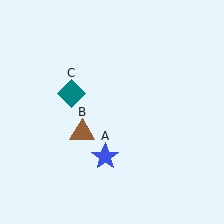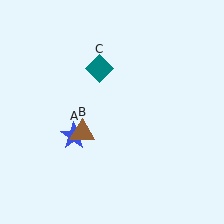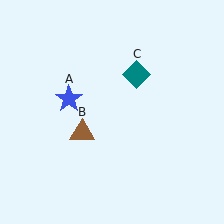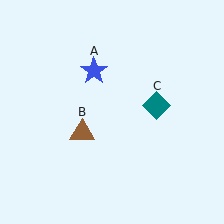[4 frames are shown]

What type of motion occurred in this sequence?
The blue star (object A), teal diamond (object C) rotated clockwise around the center of the scene.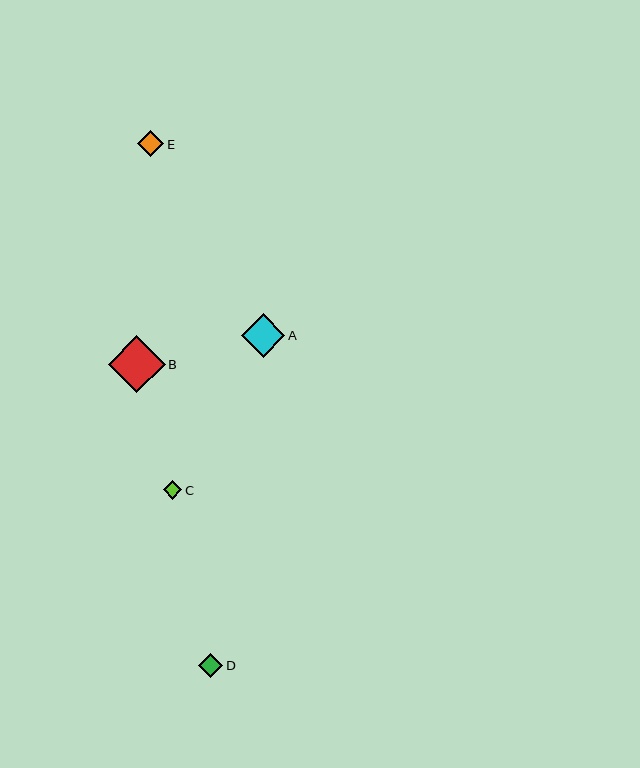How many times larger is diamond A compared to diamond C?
Diamond A is approximately 2.4 times the size of diamond C.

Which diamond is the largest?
Diamond B is the largest with a size of approximately 57 pixels.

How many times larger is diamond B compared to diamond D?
Diamond B is approximately 2.3 times the size of diamond D.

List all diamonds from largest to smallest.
From largest to smallest: B, A, E, D, C.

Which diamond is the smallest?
Diamond C is the smallest with a size of approximately 18 pixels.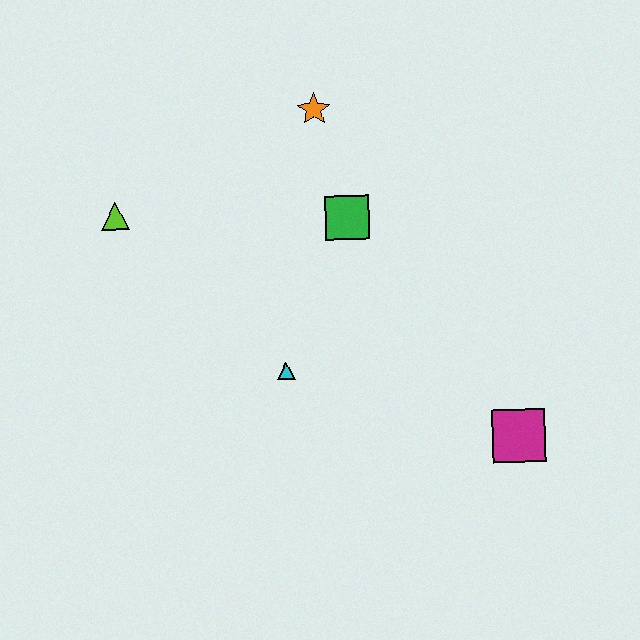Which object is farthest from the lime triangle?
The magenta square is farthest from the lime triangle.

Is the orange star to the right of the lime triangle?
Yes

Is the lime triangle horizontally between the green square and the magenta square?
No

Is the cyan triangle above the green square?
No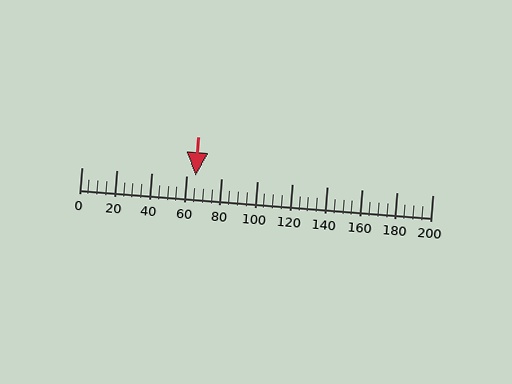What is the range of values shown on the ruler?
The ruler shows values from 0 to 200.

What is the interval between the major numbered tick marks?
The major tick marks are spaced 20 units apart.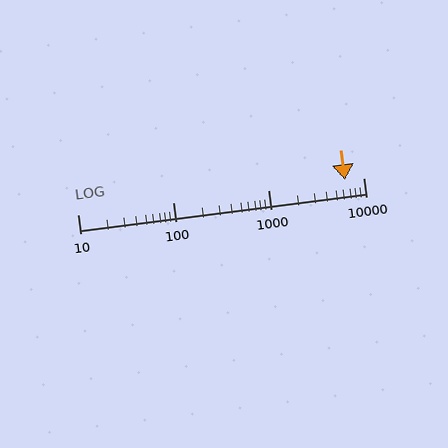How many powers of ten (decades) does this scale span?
The scale spans 3 decades, from 10 to 10000.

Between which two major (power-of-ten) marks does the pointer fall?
The pointer is between 1000 and 10000.